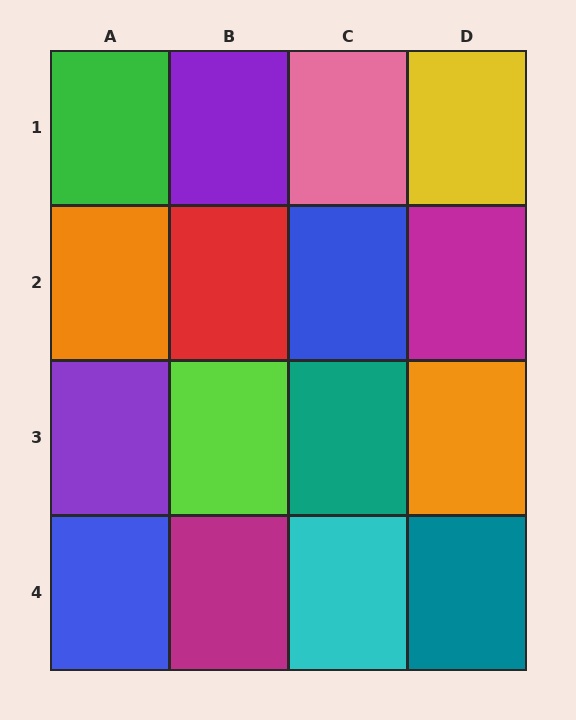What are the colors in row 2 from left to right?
Orange, red, blue, magenta.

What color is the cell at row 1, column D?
Yellow.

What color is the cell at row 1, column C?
Pink.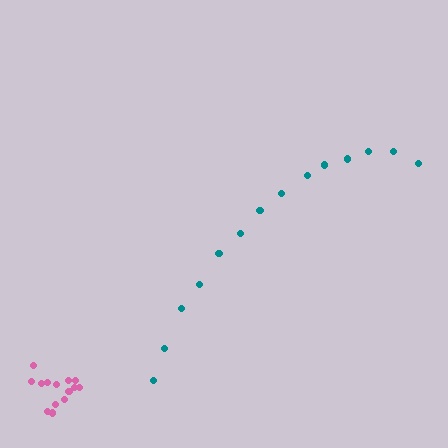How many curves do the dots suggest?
There are 2 distinct paths.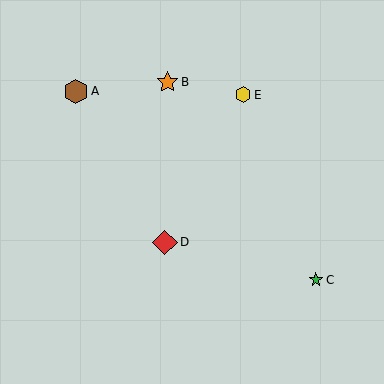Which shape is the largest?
The red diamond (labeled D) is the largest.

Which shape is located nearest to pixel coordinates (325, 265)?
The green star (labeled C) at (316, 280) is nearest to that location.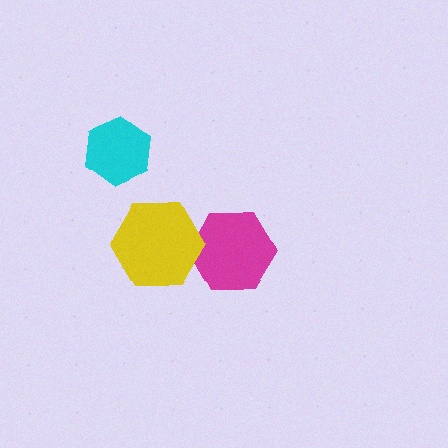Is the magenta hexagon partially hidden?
Yes, it is partially covered by another shape.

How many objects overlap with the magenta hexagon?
1 object overlaps with the magenta hexagon.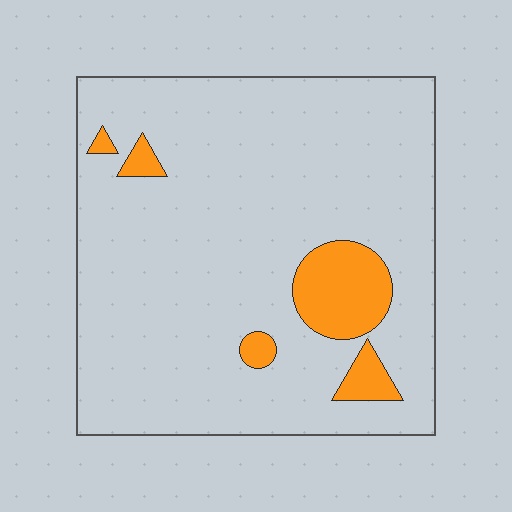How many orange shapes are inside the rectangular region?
5.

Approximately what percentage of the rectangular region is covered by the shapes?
Approximately 10%.